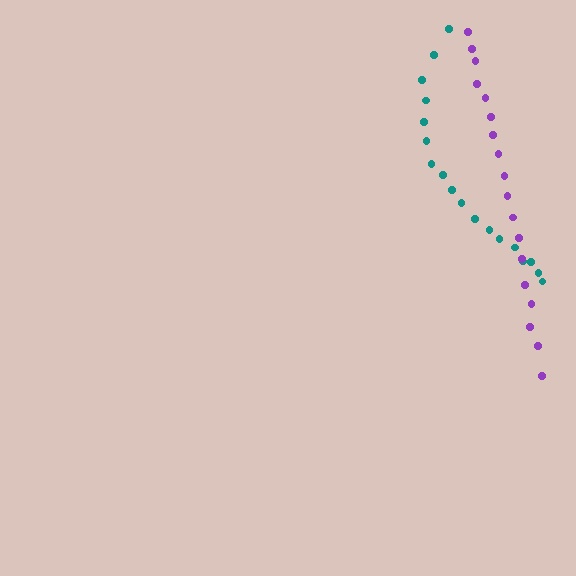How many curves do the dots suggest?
There are 2 distinct paths.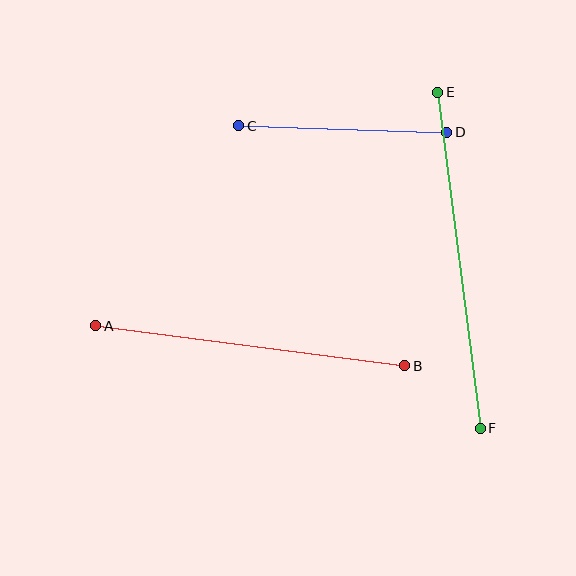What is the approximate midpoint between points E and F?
The midpoint is at approximately (459, 260) pixels.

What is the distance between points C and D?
The distance is approximately 208 pixels.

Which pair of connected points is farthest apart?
Points E and F are farthest apart.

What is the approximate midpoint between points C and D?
The midpoint is at approximately (343, 129) pixels.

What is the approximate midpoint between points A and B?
The midpoint is at approximately (250, 346) pixels.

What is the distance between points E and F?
The distance is approximately 339 pixels.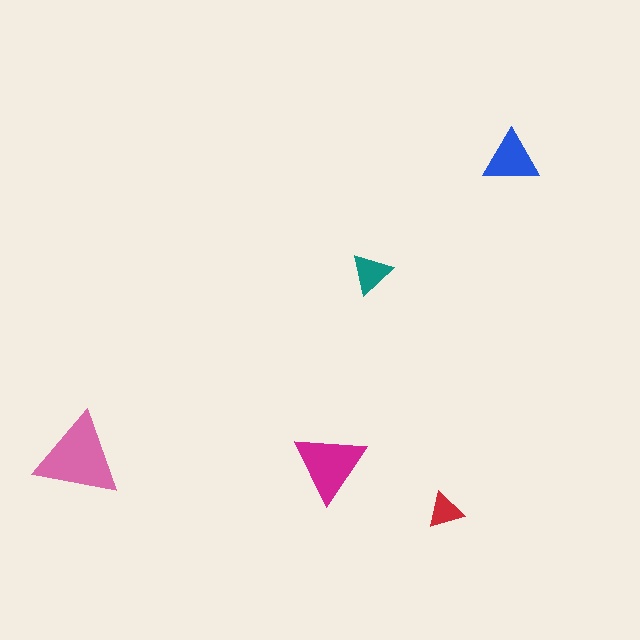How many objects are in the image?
There are 5 objects in the image.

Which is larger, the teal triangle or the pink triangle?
The pink one.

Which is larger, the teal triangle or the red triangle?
The teal one.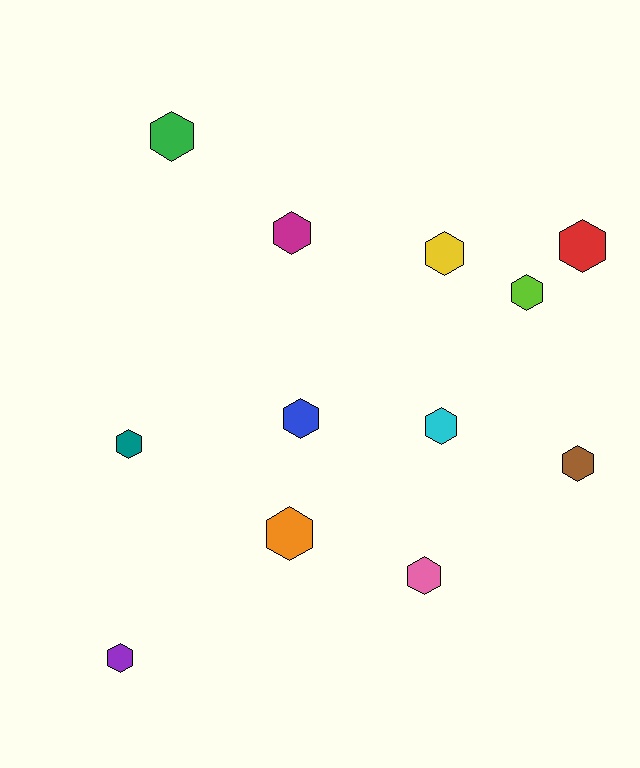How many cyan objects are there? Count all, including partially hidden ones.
There is 1 cyan object.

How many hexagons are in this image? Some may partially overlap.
There are 12 hexagons.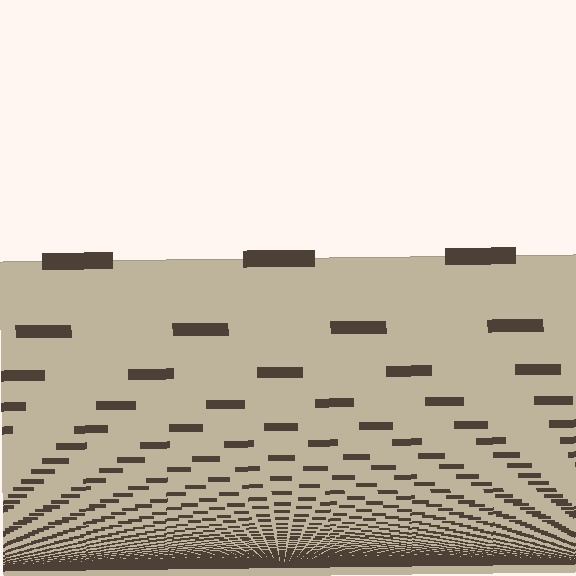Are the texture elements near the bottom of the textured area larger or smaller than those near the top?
Smaller. The gradient is inverted — elements near the bottom are smaller and denser.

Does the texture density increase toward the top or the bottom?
Density increases toward the bottom.